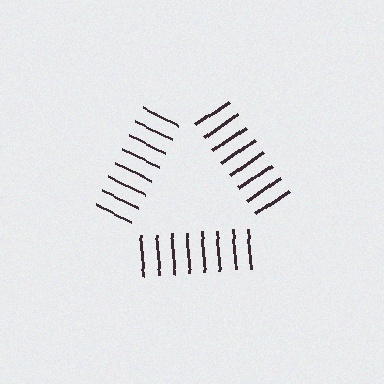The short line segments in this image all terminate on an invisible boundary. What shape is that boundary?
An illusory triangle — the line segments terminate on its edges but no continuous stroke is drawn.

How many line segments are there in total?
24 — 8 along each of the 3 edges.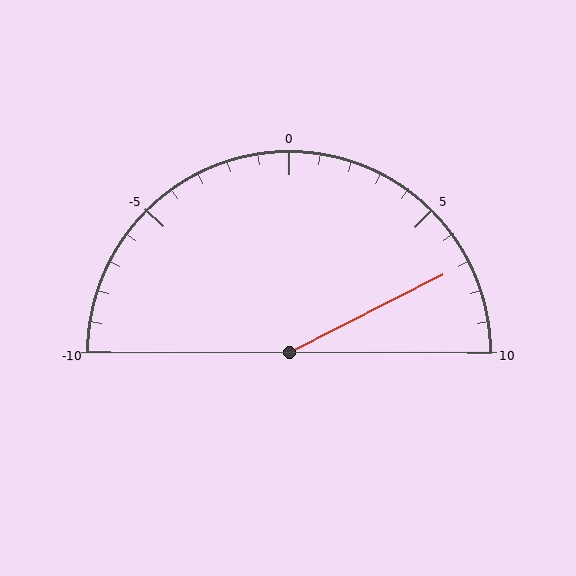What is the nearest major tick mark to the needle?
The nearest major tick mark is 5.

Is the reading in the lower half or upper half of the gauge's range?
The reading is in the upper half of the range (-10 to 10).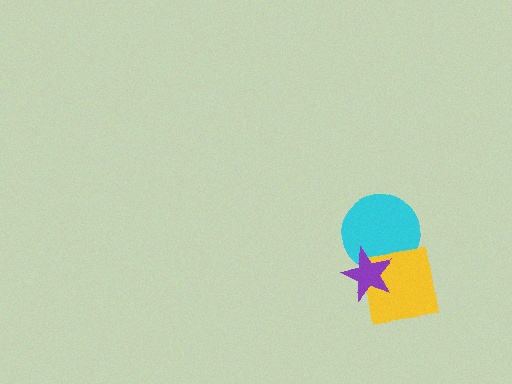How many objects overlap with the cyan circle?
2 objects overlap with the cyan circle.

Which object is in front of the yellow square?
The purple star is in front of the yellow square.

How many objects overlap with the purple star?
2 objects overlap with the purple star.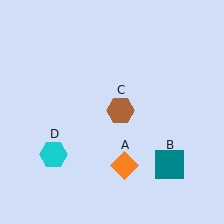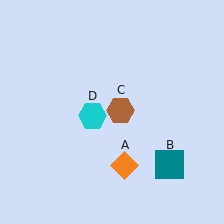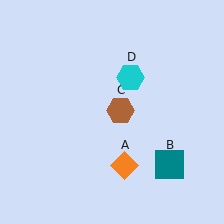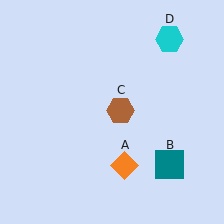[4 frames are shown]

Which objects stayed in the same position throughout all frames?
Orange diamond (object A) and teal square (object B) and brown hexagon (object C) remained stationary.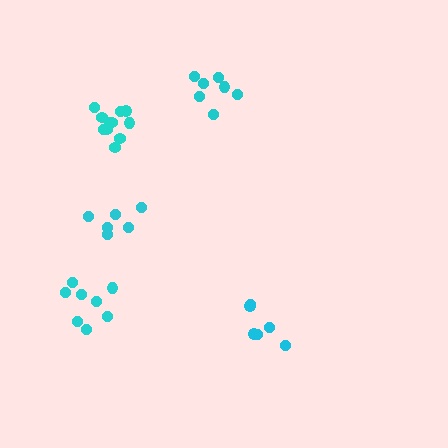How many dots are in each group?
Group 1: 8 dots, Group 2: 11 dots, Group 3: 7 dots, Group 4: 6 dots, Group 5: 6 dots (38 total).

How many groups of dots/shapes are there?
There are 5 groups.